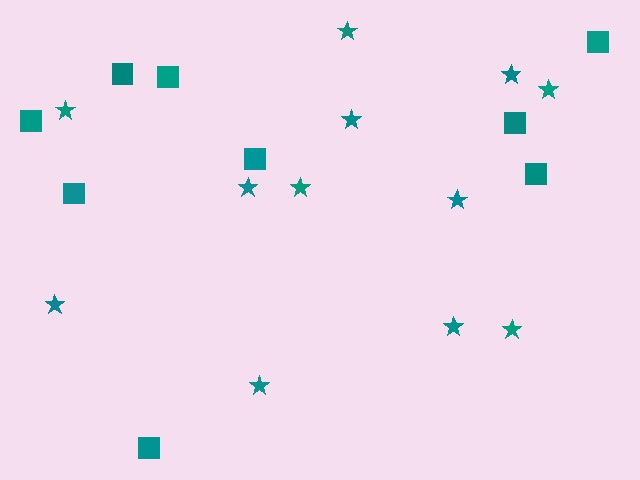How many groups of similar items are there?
There are 2 groups: one group of squares (9) and one group of stars (12).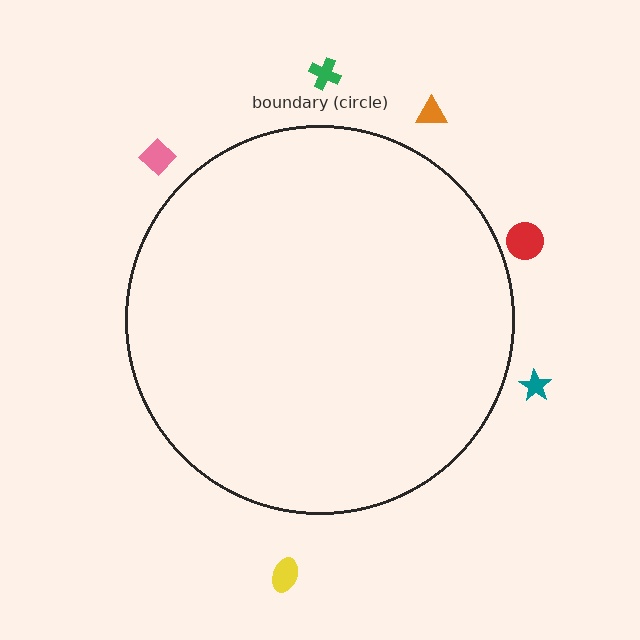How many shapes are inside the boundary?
0 inside, 6 outside.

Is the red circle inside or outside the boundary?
Outside.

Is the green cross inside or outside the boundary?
Outside.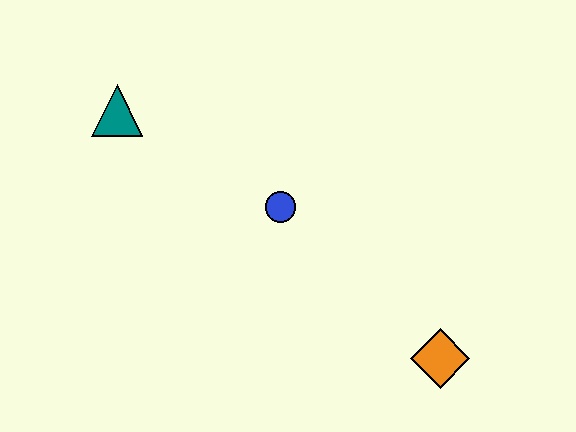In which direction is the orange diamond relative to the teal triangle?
The orange diamond is to the right of the teal triangle.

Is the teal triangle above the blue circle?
Yes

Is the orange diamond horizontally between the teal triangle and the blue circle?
No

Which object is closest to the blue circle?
The teal triangle is closest to the blue circle.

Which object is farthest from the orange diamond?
The teal triangle is farthest from the orange diamond.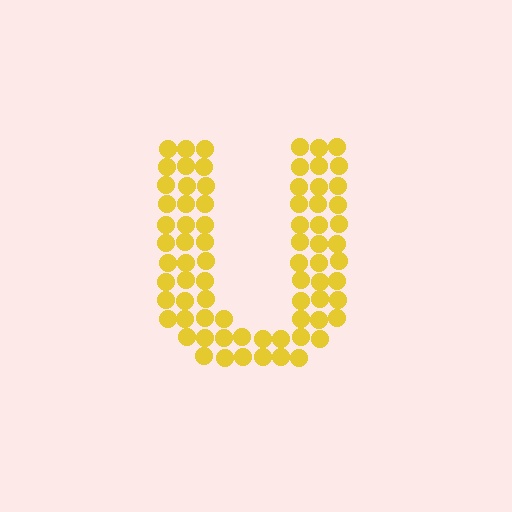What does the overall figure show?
The overall figure shows the letter U.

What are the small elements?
The small elements are circles.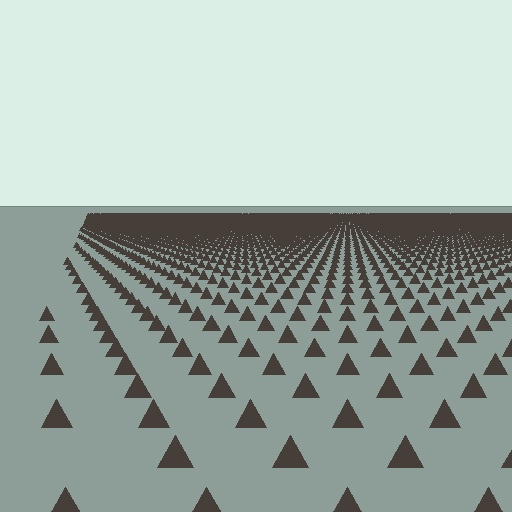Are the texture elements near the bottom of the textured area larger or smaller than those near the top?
Larger. Near the bottom, elements are closer to the viewer and appear at a bigger on-screen size.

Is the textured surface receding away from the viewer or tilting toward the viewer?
The surface is receding away from the viewer. Texture elements get smaller and denser toward the top.